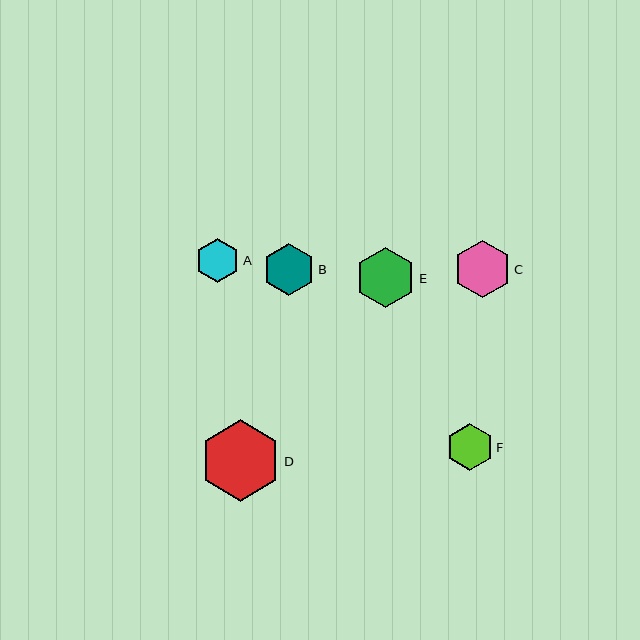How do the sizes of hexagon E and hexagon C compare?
Hexagon E and hexagon C are approximately the same size.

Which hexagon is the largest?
Hexagon D is the largest with a size of approximately 81 pixels.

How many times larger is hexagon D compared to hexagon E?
Hexagon D is approximately 1.4 times the size of hexagon E.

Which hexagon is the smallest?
Hexagon A is the smallest with a size of approximately 44 pixels.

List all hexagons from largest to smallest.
From largest to smallest: D, E, C, B, F, A.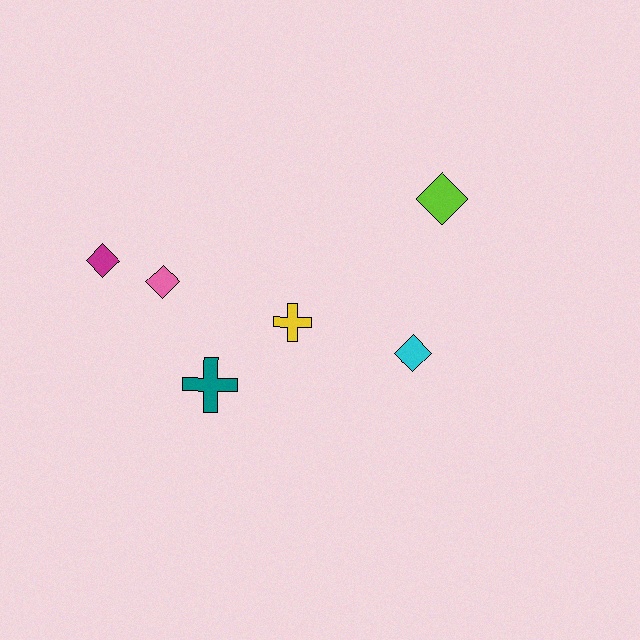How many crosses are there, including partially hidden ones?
There are 2 crosses.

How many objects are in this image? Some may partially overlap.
There are 6 objects.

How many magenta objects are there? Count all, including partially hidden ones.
There is 1 magenta object.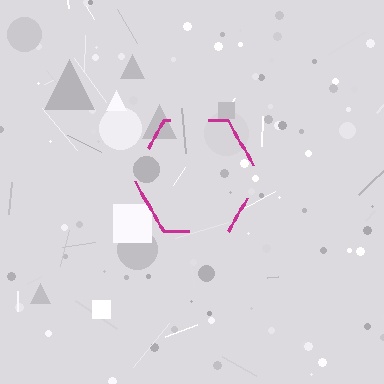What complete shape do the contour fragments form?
The contour fragments form a hexagon.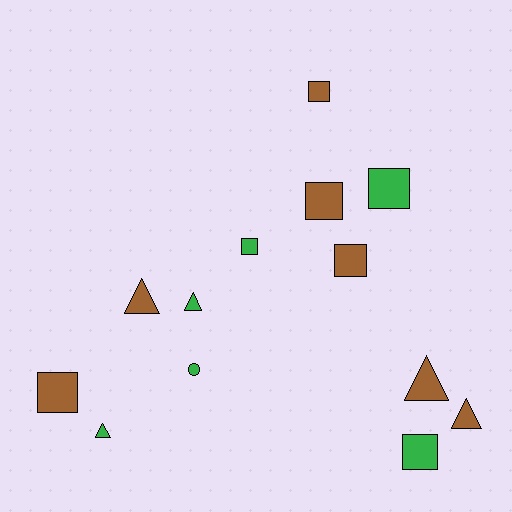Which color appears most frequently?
Brown, with 7 objects.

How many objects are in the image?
There are 13 objects.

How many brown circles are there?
There are no brown circles.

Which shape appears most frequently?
Square, with 7 objects.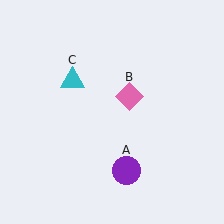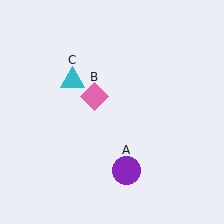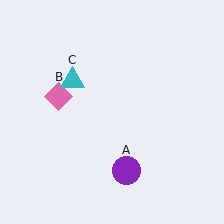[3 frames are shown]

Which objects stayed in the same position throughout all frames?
Purple circle (object A) and cyan triangle (object C) remained stationary.